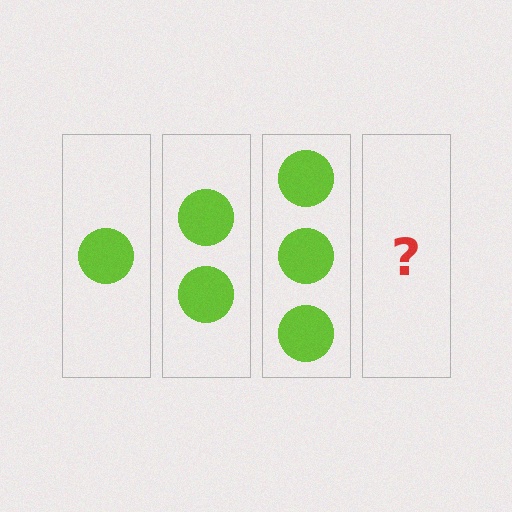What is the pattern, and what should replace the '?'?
The pattern is that each step adds one more circle. The '?' should be 4 circles.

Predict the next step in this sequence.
The next step is 4 circles.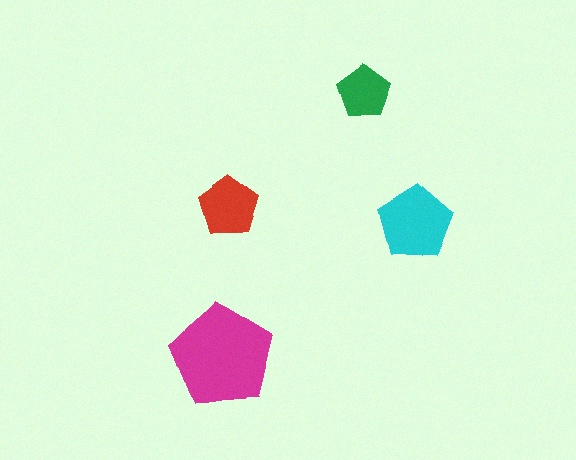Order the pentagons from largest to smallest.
the magenta one, the cyan one, the red one, the green one.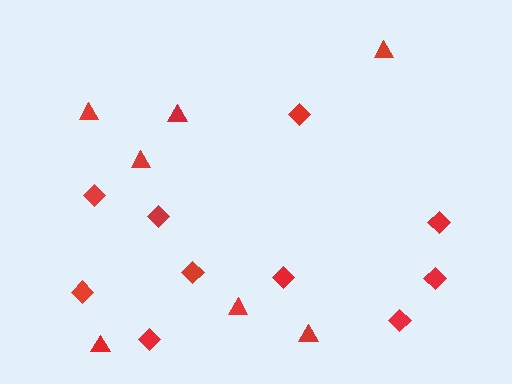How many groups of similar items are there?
There are 2 groups: one group of triangles (7) and one group of diamonds (10).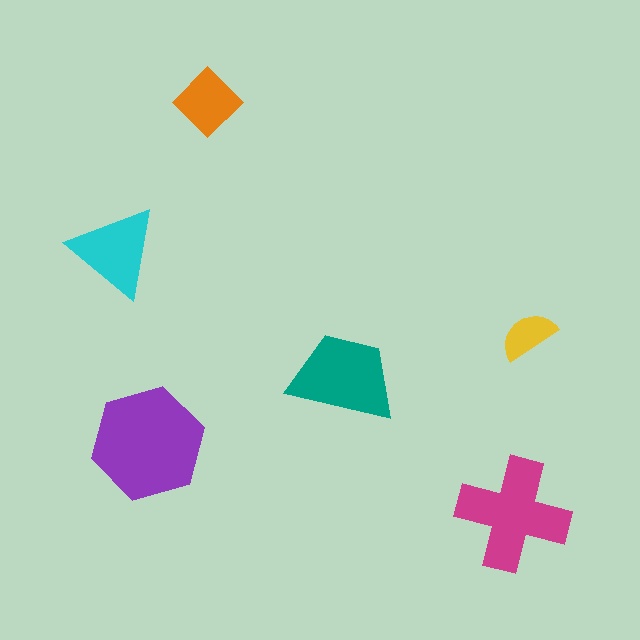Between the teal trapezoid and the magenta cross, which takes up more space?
The magenta cross.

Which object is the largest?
The purple hexagon.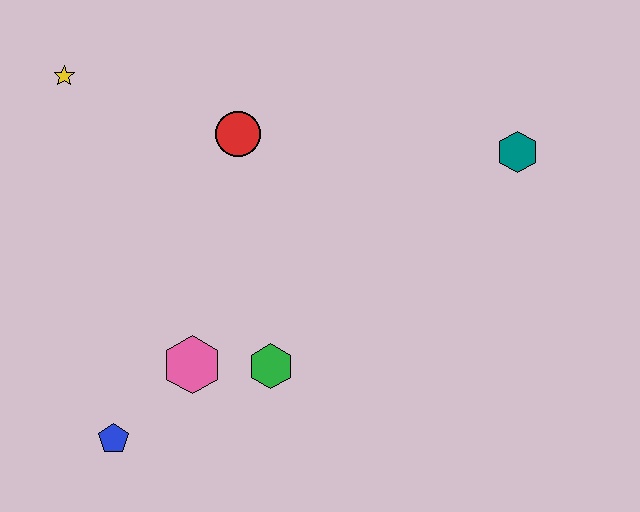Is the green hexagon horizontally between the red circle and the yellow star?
No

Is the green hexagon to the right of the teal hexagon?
No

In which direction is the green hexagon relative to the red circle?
The green hexagon is below the red circle.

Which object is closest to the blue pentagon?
The pink hexagon is closest to the blue pentagon.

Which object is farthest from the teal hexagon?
The blue pentagon is farthest from the teal hexagon.